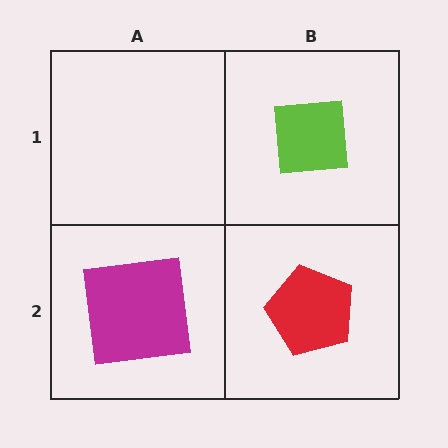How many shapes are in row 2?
2 shapes.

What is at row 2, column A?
A magenta square.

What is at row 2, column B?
A red pentagon.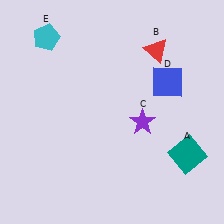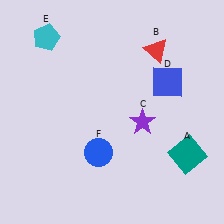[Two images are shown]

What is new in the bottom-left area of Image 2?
A blue circle (F) was added in the bottom-left area of Image 2.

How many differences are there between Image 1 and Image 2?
There is 1 difference between the two images.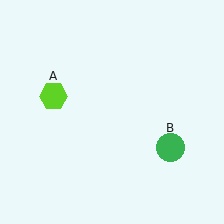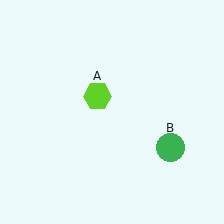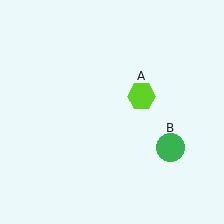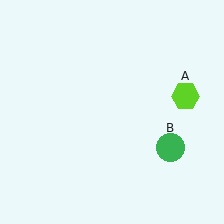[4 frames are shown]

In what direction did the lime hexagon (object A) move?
The lime hexagon (object A) moved right.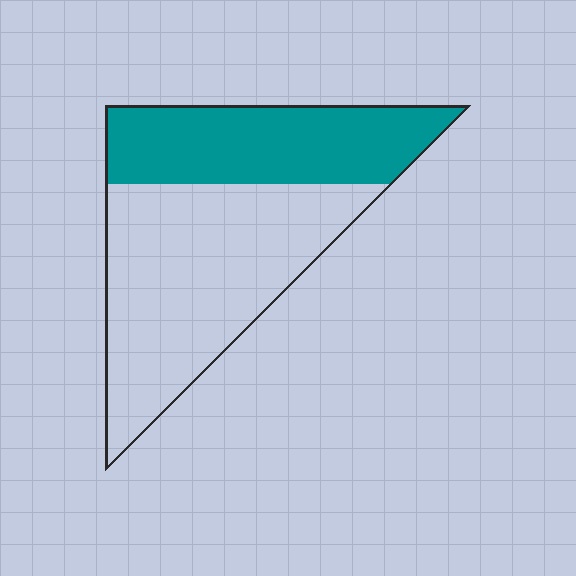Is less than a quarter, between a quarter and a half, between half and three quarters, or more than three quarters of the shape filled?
Between a quarter and a half.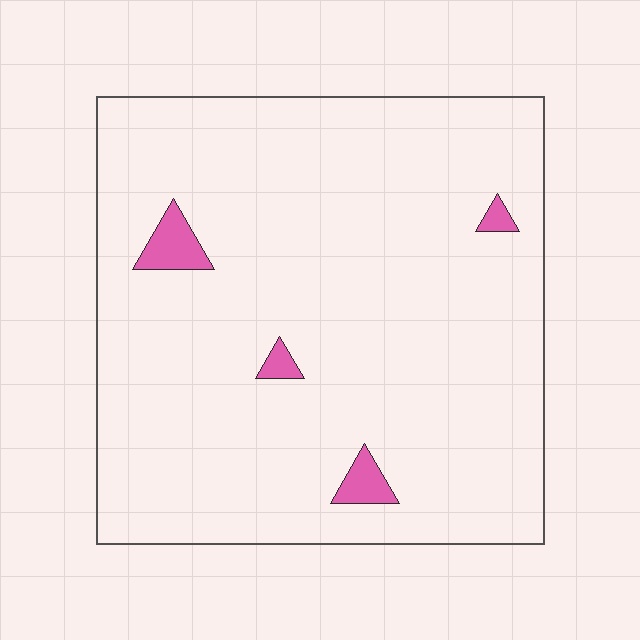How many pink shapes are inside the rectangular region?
4.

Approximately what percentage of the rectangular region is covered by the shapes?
Approximately 5%.